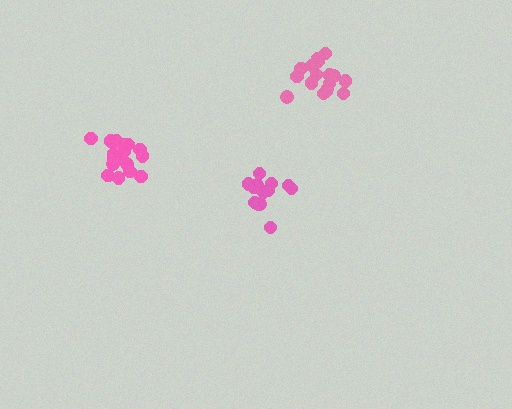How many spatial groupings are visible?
There are 3 spatial groupings.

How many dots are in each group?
Group 1: 18 dots, Group 2: 13 dots, Group 3: 17 dots (48 total).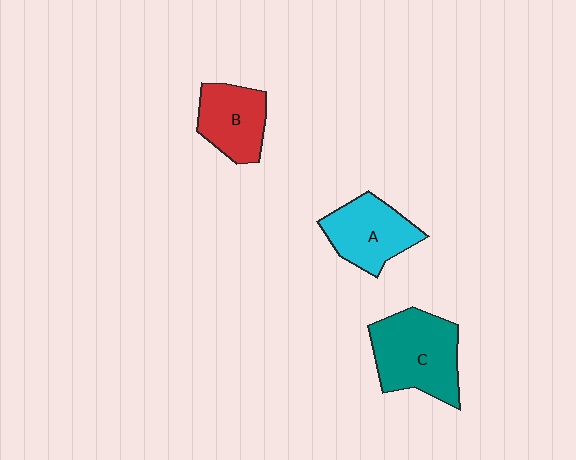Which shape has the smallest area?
Shape B (red).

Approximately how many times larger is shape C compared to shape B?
Approximately 1.5 times.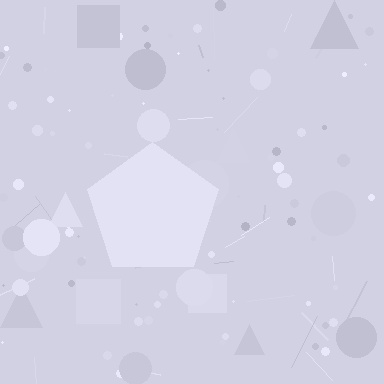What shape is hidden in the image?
A pentagon is hidden in the image.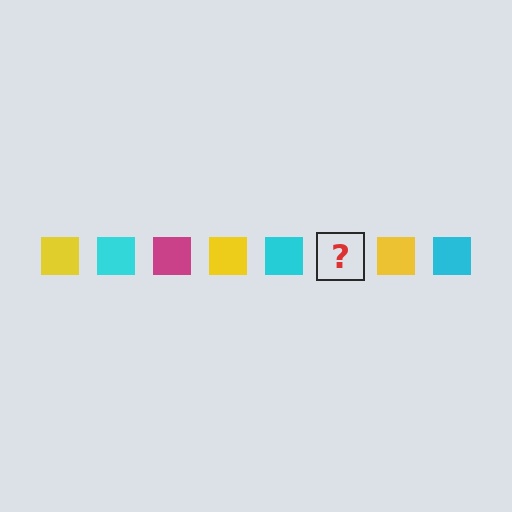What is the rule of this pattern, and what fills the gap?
The rule is that the pattern cycles through yellow, cyan, magenta squares. The gap should be filled with a magenta square.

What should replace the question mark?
The question mark should be replaced with a magenta square.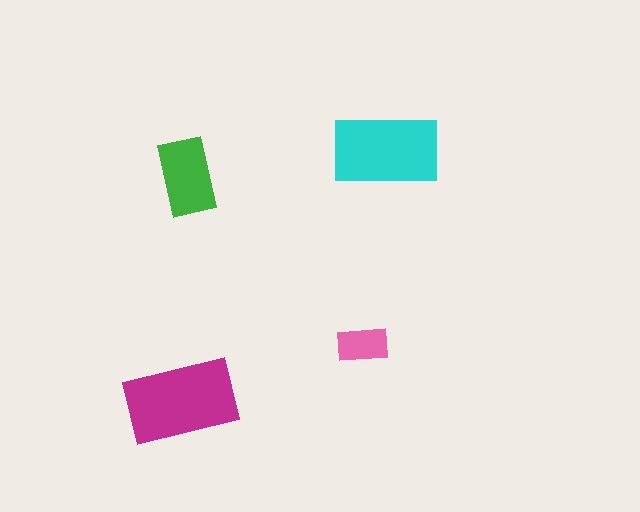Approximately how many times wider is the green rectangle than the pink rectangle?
About 1.5 times wider.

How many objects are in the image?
There are 4 objects in the image.